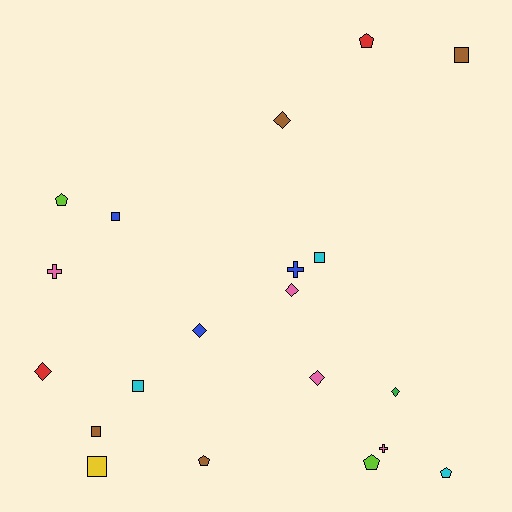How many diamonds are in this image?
There are 6 diamonds.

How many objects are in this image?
There are 20 objects.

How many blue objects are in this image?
There are 3 blue objects.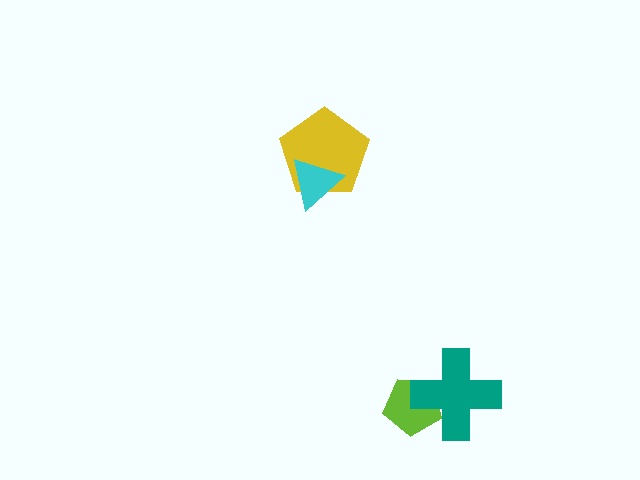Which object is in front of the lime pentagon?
The teal cross is in front of the lime pentagon.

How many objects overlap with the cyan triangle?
1 object overlaps with the cyan triangle.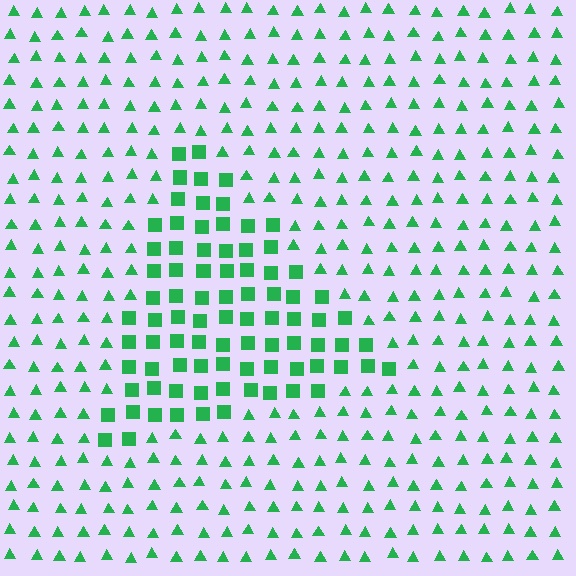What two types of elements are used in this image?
The image uses squares inside the triangle region and triangles outside it.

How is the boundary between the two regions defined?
The boundary is defined by a change in element shape: squares inside vs. triangles outside. All elements share the same color and spacing.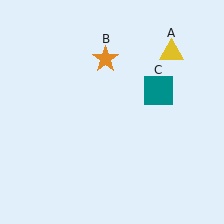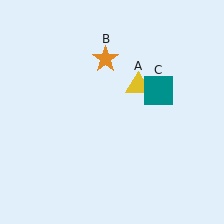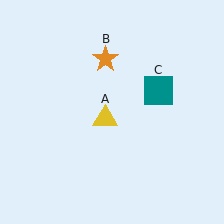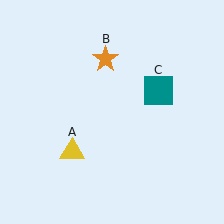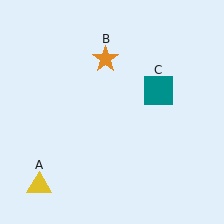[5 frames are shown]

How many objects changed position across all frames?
1 object changed position: yellow triangle (object A).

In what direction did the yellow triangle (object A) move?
The yellow triangle (object A) moved down and to the left.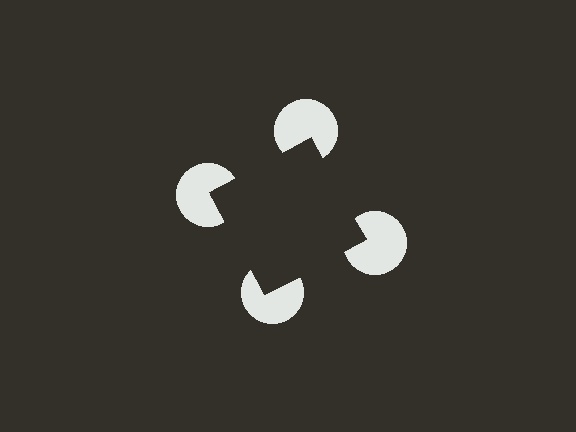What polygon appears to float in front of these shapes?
An illusory square — its edges are inferred from the aligned wedge cuts in the pac-man discs, not physically drawn.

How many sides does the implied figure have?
4 sides.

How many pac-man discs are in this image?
There are 4 — one at each vertex of the illusory square.